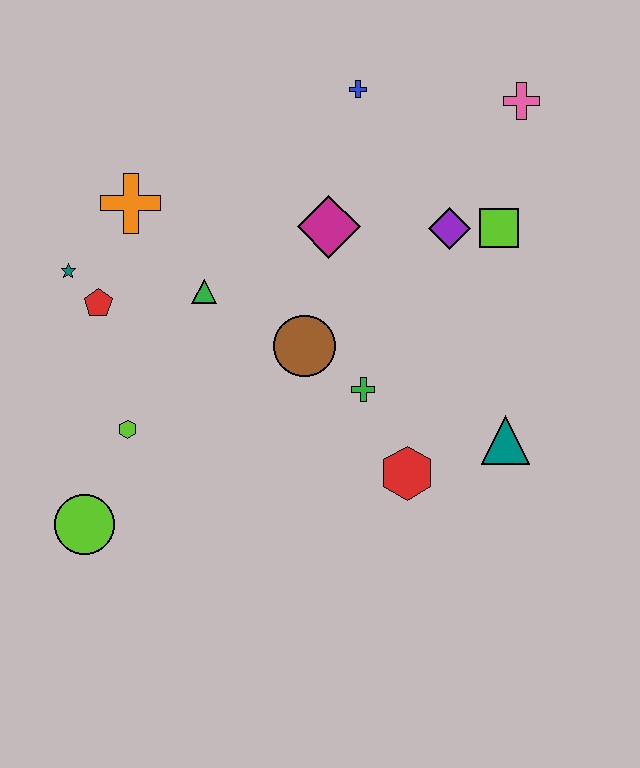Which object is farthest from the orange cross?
The teal triangle is farthest from the orange cross.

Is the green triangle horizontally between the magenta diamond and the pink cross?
No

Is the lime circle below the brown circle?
Yes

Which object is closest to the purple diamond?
The lime square is closest to the purple diamond.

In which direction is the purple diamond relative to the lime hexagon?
The purple diamond is to the right of the lime hexagon.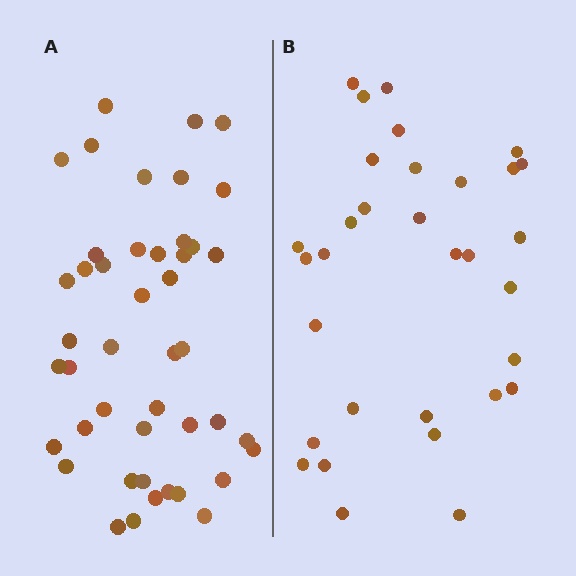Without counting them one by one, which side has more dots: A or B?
Region A (the left region) has more dots.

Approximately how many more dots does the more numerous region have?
Region A has approximately 15 more dots than region B.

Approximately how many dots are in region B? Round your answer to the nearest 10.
About 30 dots. (The exact count is 32, which rounds to 30.)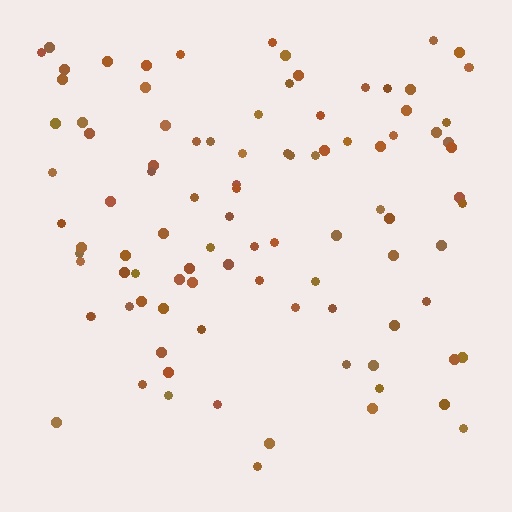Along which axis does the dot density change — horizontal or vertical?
Vertical.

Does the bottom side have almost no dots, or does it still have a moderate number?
Still a moderate number, just noticeably fewer than the top.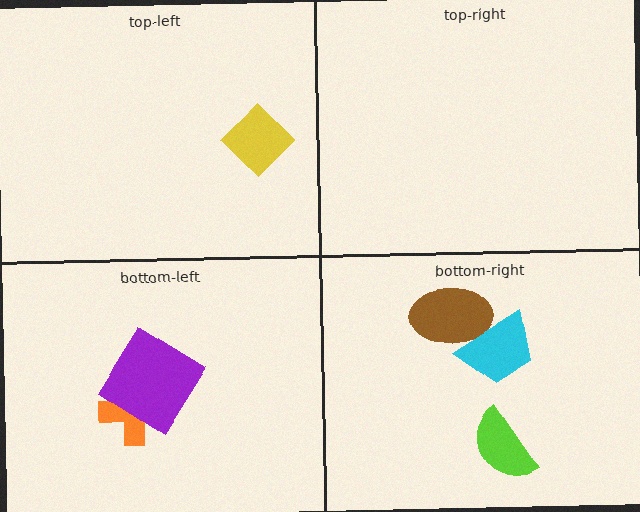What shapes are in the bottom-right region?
The brown ellipse, the lime semicircle, the cyan trapezoid.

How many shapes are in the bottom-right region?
3.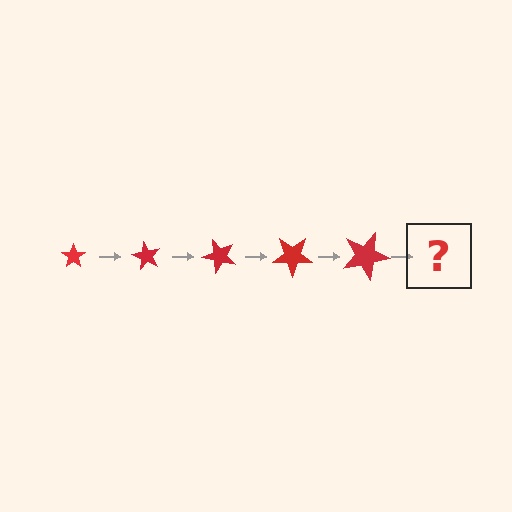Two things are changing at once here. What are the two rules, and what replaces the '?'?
The two rules are that the star grows larger each step and it rotates 60 degrees each step. The '?' should be a star, larger than the previous one and rotated 300 degrees from the start.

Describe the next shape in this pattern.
It should be a star, larger than the previous one and rotated 300 degrees from the start.